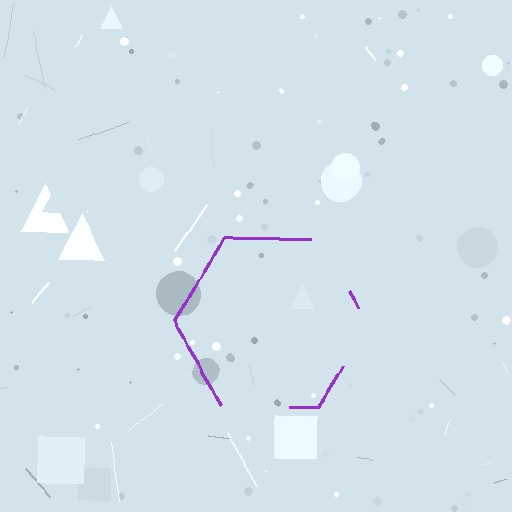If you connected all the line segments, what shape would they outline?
They would outline a hexagon.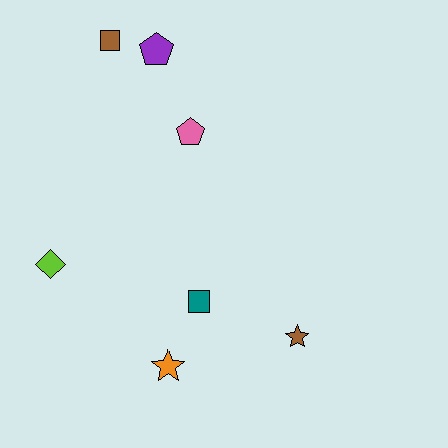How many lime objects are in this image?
There is 1 lime object.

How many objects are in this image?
There are 7 objects.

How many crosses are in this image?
There are no crosses.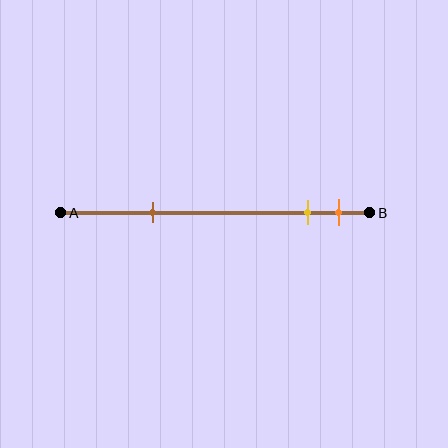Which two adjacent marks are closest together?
The yellow and orange marks are the closest adjacent pair.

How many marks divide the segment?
There are 3 marks dividing the segment.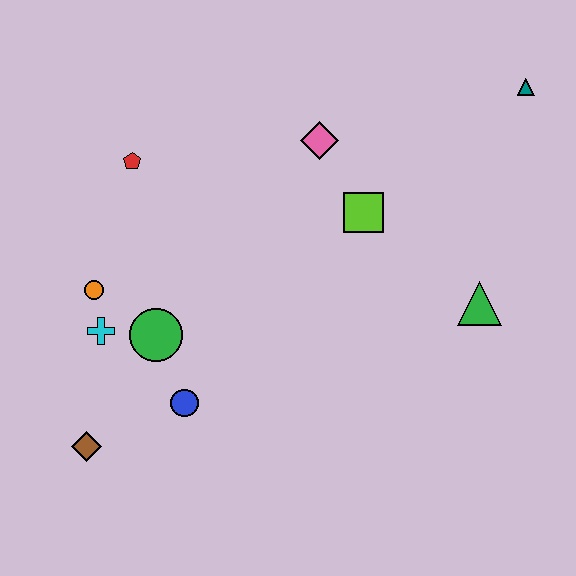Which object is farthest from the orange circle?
The teal triangle is farthest from the orange circle.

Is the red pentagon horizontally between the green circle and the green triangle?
No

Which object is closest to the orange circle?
The cyan cross is closest to the orange circle.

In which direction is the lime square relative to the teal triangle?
The lime square is to the left of the teal triangle.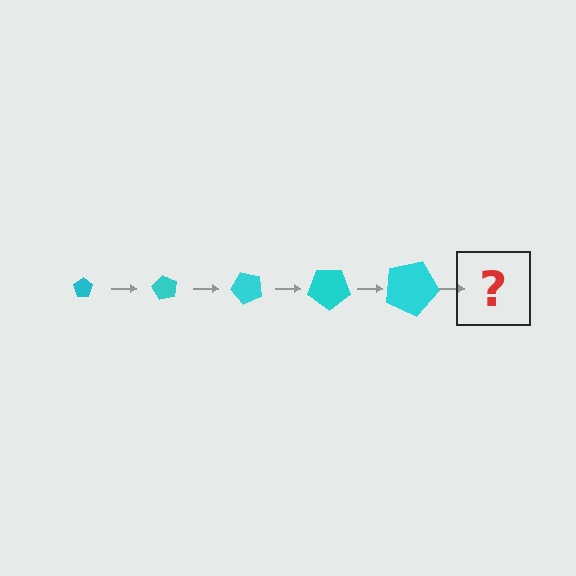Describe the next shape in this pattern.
It should be a pentagon, larger than the previous one and rotated 300 degrees from the start.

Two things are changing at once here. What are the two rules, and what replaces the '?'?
The two rules are that the pentagon grows larger each step and it rotates 60 degrees each step. The '?' should be a pentagon, larger than the previous one and rotated 300 degrees from the start.